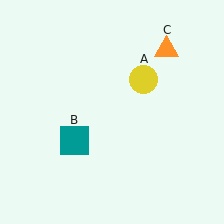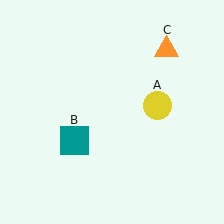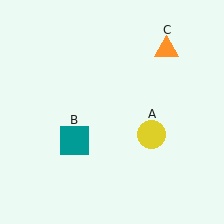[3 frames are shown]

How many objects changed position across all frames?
1 object changed position: yellow circle (object A).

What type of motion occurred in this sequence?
The yellow circle (object A) rotated clockwise around the center of the scene.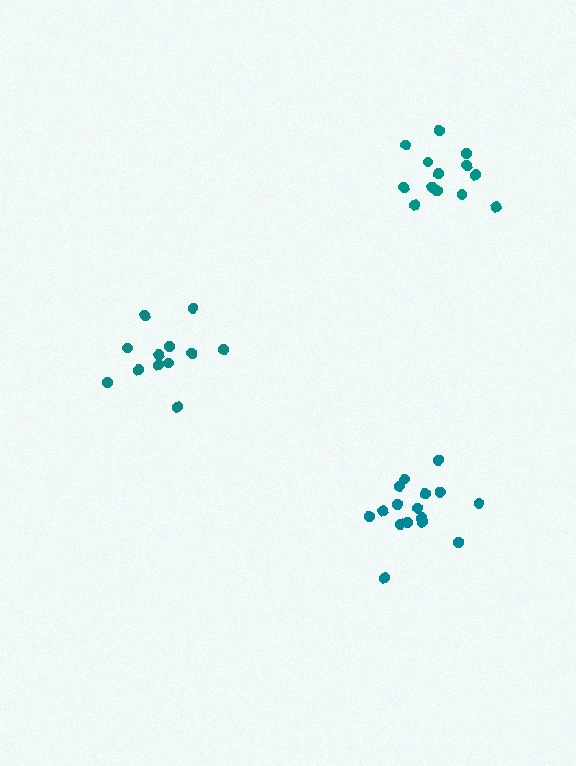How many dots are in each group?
Group 1: 12 dots, Group 2: 16 dots, Group 3: 13 dots (41 total).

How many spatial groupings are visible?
There are 3 spatial groupings.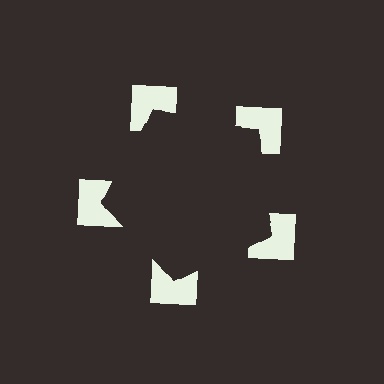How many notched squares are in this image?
There are 5 — one at each vertex of the illusory pentagon.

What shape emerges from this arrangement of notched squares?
An illusory pentagon — its edges are inferred from the aligned wedge cuts in the notched squares, not physically drawn.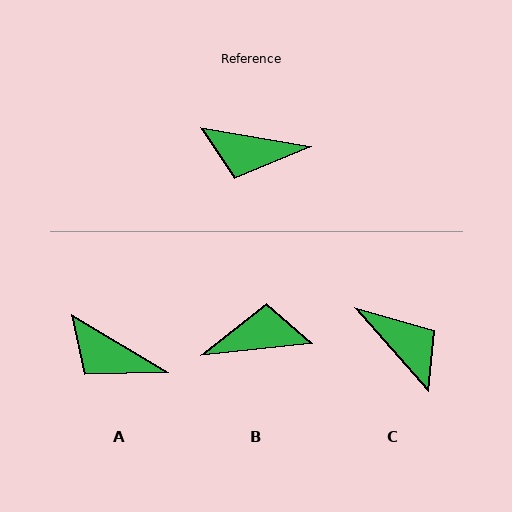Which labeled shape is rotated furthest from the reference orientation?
B, about 164 degrees away.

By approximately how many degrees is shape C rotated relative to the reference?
Approximately 141 degrees counter-clockwise.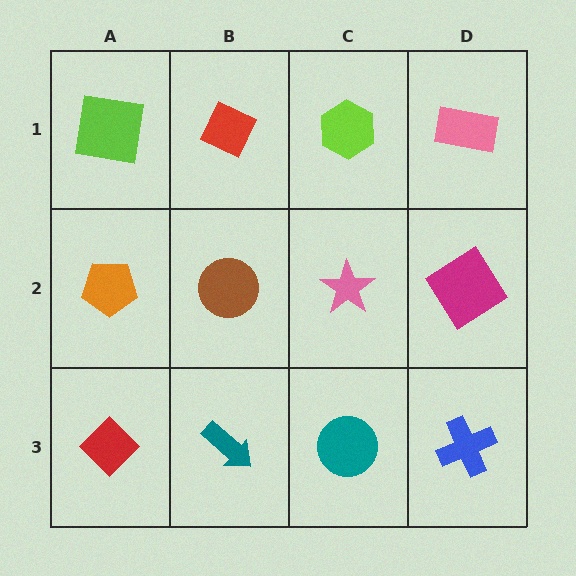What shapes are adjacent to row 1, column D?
A magenta diamond (row 2, column D), a lime hexagon (row 1, column C).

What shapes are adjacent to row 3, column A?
An orange pentagon (row 2, column A), a teal arrow (row 3, column B).